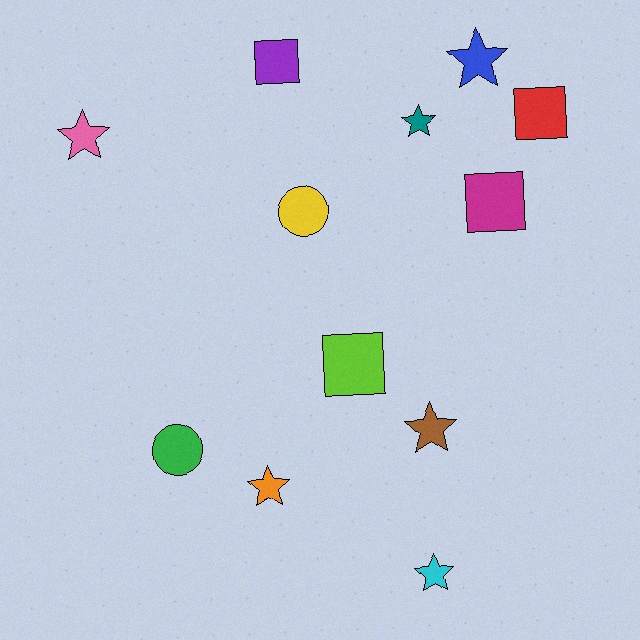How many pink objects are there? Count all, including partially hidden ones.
There is 1 pink object.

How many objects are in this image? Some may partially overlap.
There are 12 objects.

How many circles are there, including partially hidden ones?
There are 2 circles.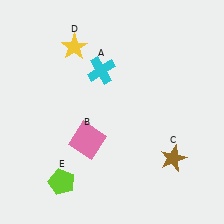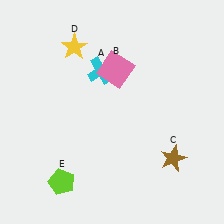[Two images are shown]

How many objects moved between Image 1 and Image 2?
1 object moved between the two images.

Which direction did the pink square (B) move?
The pink square (B) moved up.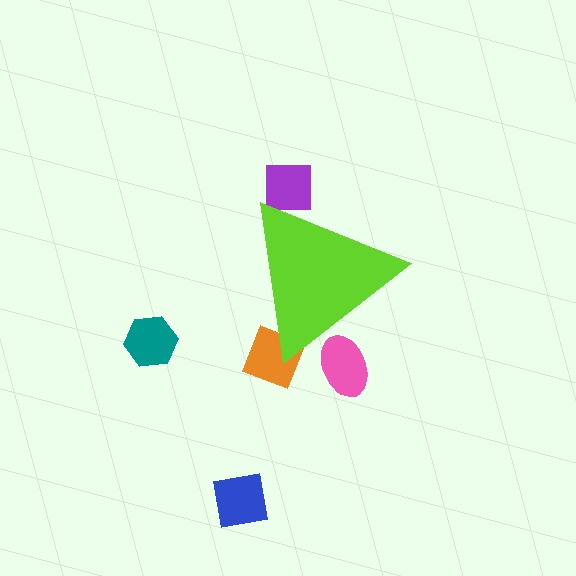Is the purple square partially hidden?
Yes, the purple square is partially hidden behind the lime triangle.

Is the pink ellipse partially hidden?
Yes, the pink ellipse is partially hidden behind the lime triangle.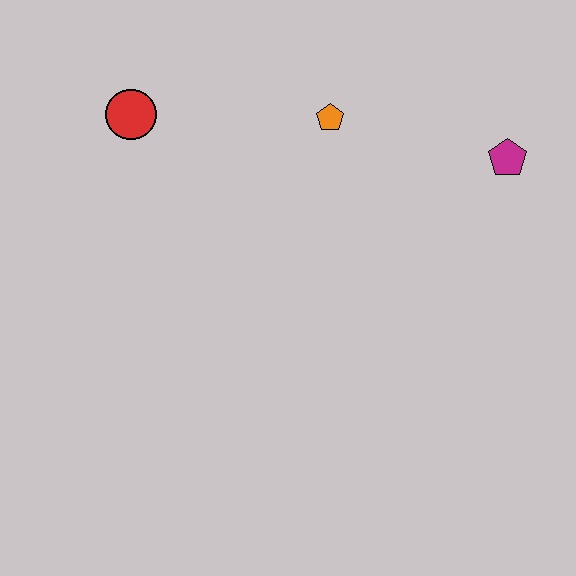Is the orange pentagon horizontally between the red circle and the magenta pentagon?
Yes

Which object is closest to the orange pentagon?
The magenta pentagon is closest to the orange pentagon.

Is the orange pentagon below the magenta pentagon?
No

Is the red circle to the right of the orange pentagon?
No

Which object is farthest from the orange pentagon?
The red circle is farthest from the orange pentagon.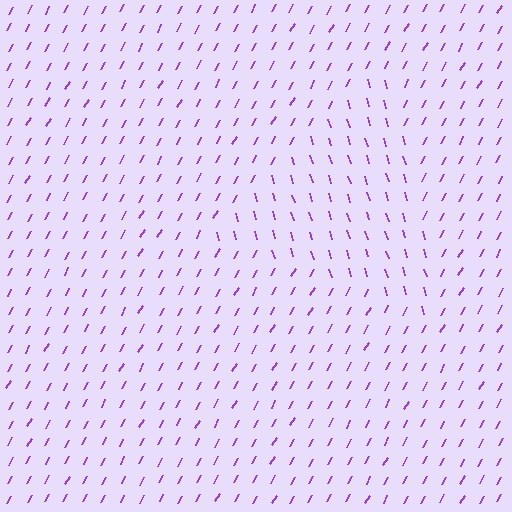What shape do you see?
I see a triangle.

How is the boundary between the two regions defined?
The boundary is defined purely by a change in line orientation (approximately 45 degrees difference). All lines are the same color and thickness.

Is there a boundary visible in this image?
Yes, there is a texture boundary formed by a change in line orientation.